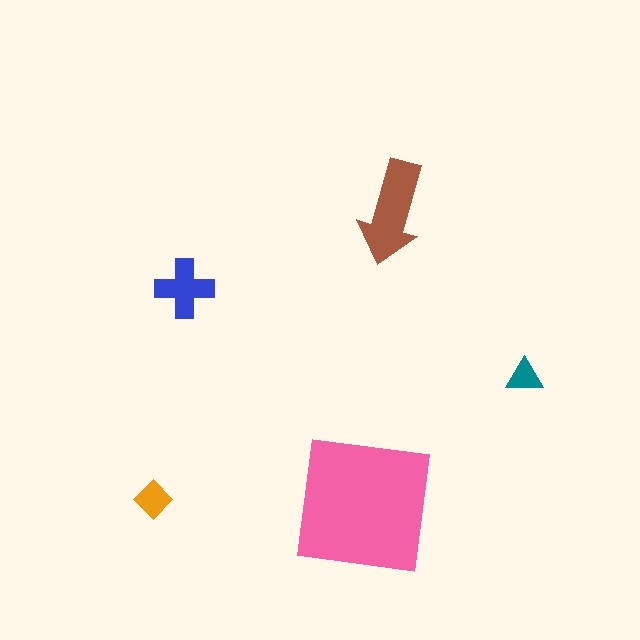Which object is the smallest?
The teal triangle.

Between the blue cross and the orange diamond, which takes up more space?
The blue cross.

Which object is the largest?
The pink square.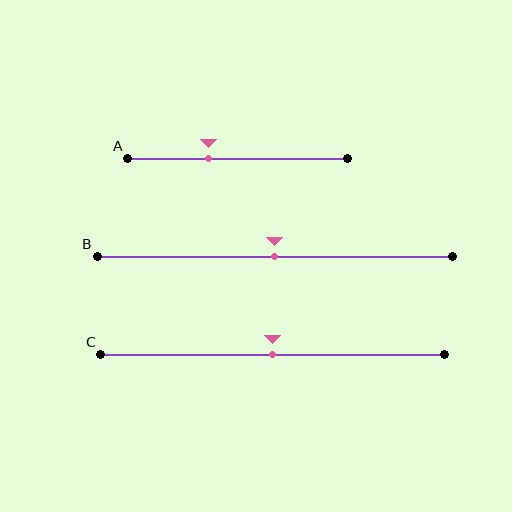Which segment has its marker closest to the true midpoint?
Segment B has its marker closest to the true midpoint.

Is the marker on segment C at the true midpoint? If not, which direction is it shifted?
Yes, the marker on segment C is at the true midpoint.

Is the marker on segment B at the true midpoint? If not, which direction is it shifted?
Yes, the marker on segment B is at the true midpoint.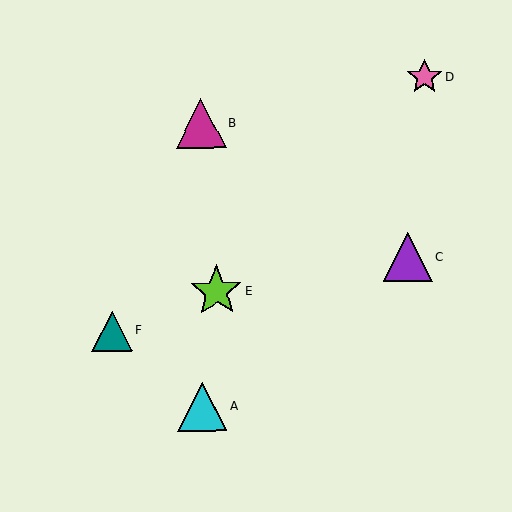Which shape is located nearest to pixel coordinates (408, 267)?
The purple triangle (labeled C) at (408, 257) is nearest to that location.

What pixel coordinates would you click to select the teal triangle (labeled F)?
Click at (112, 331) to select the teal triangle F.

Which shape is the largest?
The lime star (labeled E) is the largest.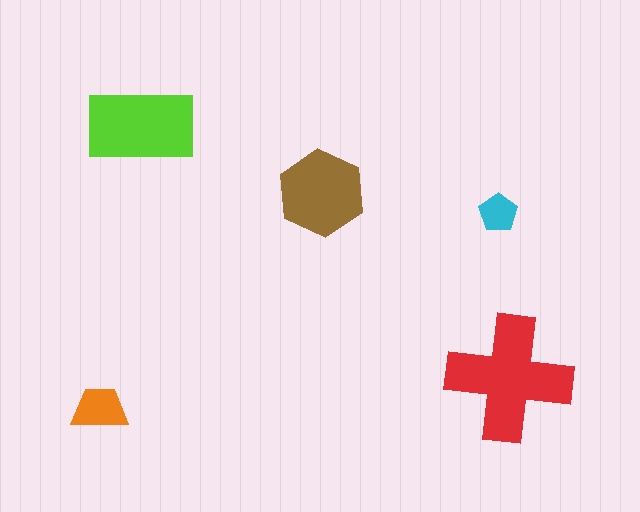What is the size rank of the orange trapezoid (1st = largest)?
4th.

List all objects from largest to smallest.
The red cross, the lime rectangle, the brown hexagon, the orange trapezoid, the cyan pentagon.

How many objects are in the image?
There are 5 objects in the image.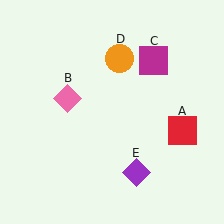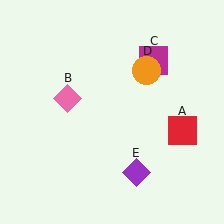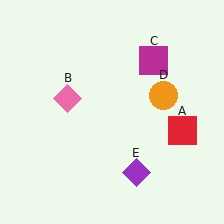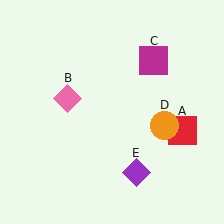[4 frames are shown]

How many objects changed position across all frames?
1 object changed position: orange circle (object D).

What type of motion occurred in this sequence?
The orange circle (object D) rotated clockwise around the center of the scene.